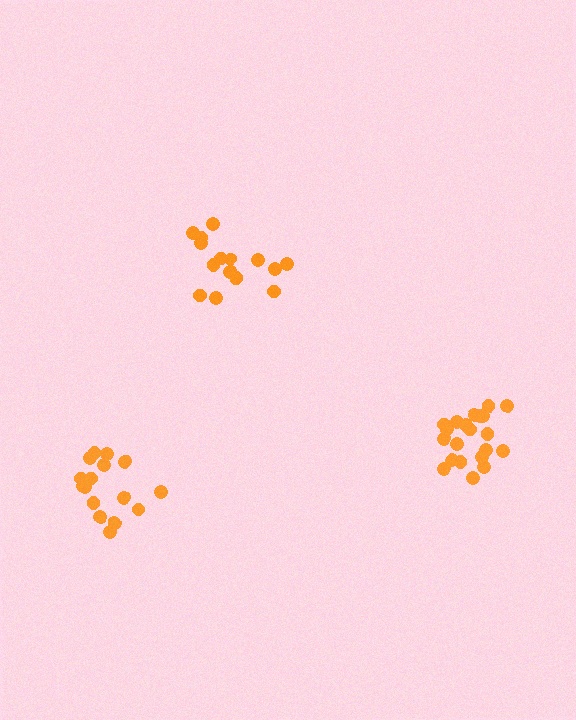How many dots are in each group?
Group 1: 15 dots, Group 2: 21 dots, Group 3: 16 dots (52 total).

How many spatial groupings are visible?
There are 3 spatial groupings.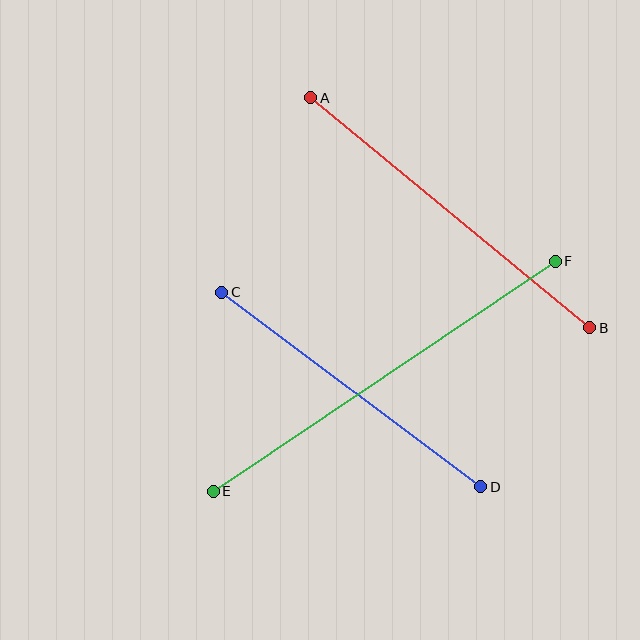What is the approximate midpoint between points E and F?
The midpoint is at approximately (384, 376) pixels.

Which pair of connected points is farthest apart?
Points E and F are farthest apart.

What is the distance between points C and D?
The distance is approximately 324 pixels.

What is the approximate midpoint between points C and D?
The midpoint is at approximately (351, 389) pixels.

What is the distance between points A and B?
The distance is approximately 362 pixels.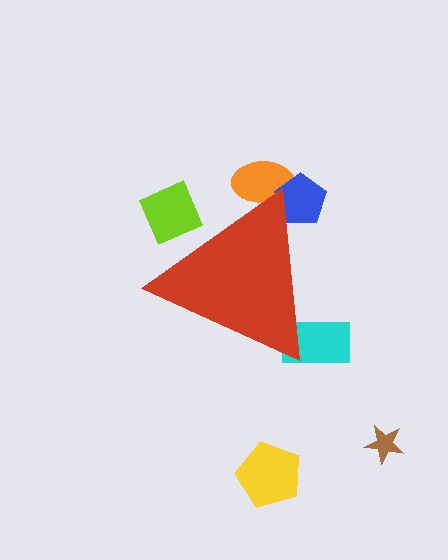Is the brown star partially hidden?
No, the brown star is fully visible.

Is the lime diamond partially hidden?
Yes, the lime diamond is partially hidden behind the red triangle.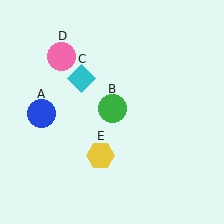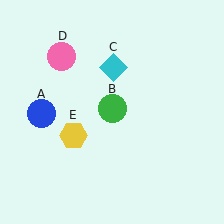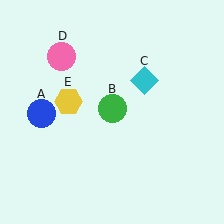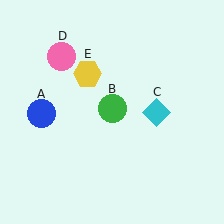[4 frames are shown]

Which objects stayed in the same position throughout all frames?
Blue circle (object A) and green circle (object B) and pink circle (object D) remained stationary.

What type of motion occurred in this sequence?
The cyan diamond (object C), yellow hexagon (object E) rotated clockwise around the center of the scene.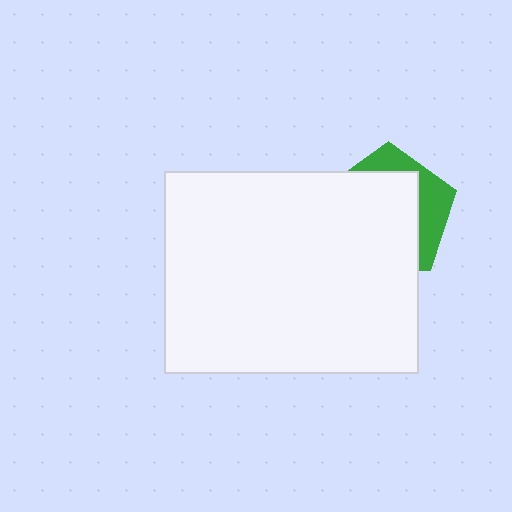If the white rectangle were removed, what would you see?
You would see the complete green pentagon.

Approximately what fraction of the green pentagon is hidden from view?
Roughly 70% of the green pentagon is hidden behind the white rectangle.